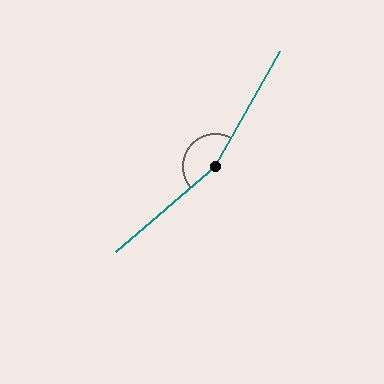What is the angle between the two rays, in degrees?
Approximately 161 degrees.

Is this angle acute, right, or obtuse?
It is obtuse.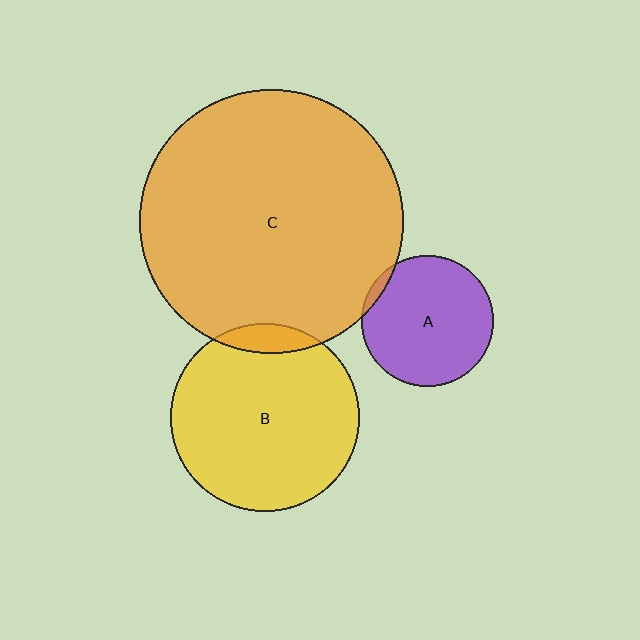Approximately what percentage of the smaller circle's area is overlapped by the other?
Approximately 5%.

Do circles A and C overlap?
Yes.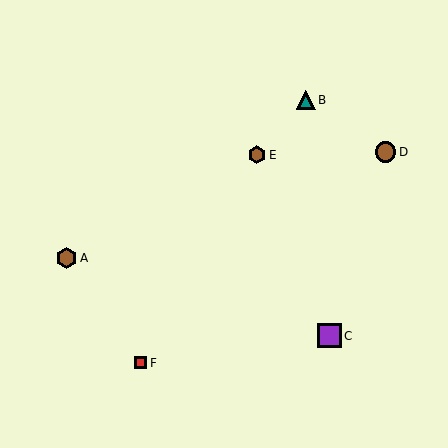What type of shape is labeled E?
Shape E is a brown hexagon.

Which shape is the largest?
The purple square (labeled C) is the largest.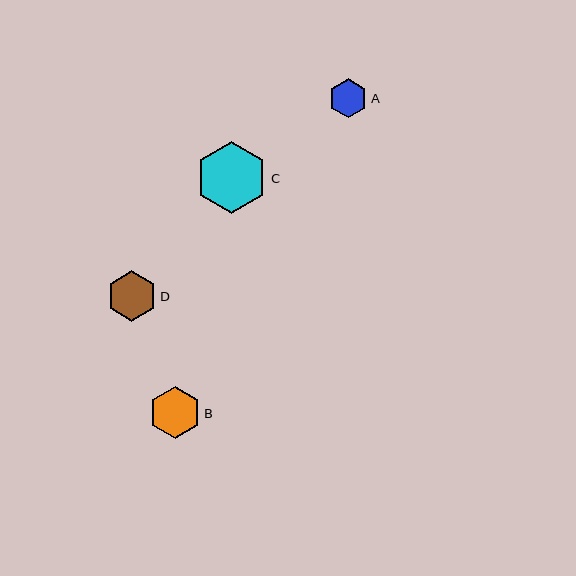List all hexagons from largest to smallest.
From largest to smallest: C, B, D, A.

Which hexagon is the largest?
Hexagon C is the largest with a size of approximately 72 pixels.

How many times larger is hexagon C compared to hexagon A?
Hexagon C is approximately 1.9 times the size of hexagon A.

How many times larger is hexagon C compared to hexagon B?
Hexagon C is approximately 1.4 times the size of hexagon B.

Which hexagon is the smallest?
Hexagon A is the smallest with a size of approximately 39 pixels.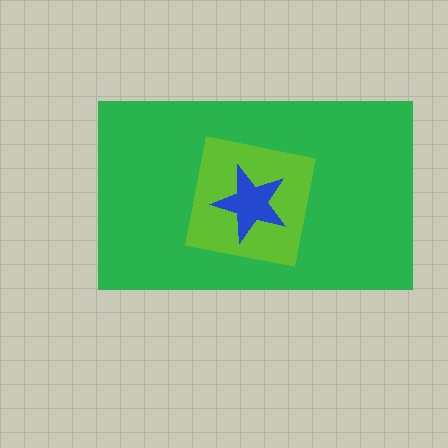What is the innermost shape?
The blue star.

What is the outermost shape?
The green rectangle.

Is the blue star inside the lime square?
Yes.